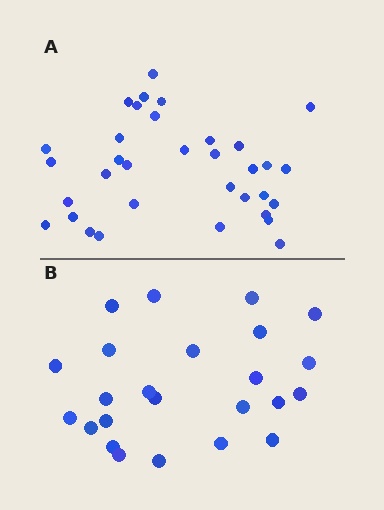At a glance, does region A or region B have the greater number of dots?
Region A (the top region) has more dots.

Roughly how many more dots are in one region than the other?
Region A has roughly 10 or so more dots than region B.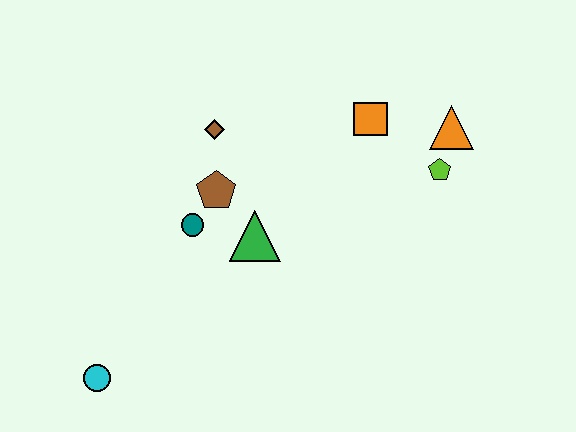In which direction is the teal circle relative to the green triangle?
The teal circle is to the left of the green triangle.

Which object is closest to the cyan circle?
The teal circle is closest to the cyan circle.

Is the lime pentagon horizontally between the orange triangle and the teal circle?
Yes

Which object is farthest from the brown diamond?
The cyan circle is farthest from the brown diamond.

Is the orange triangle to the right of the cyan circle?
Yes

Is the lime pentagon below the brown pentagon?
No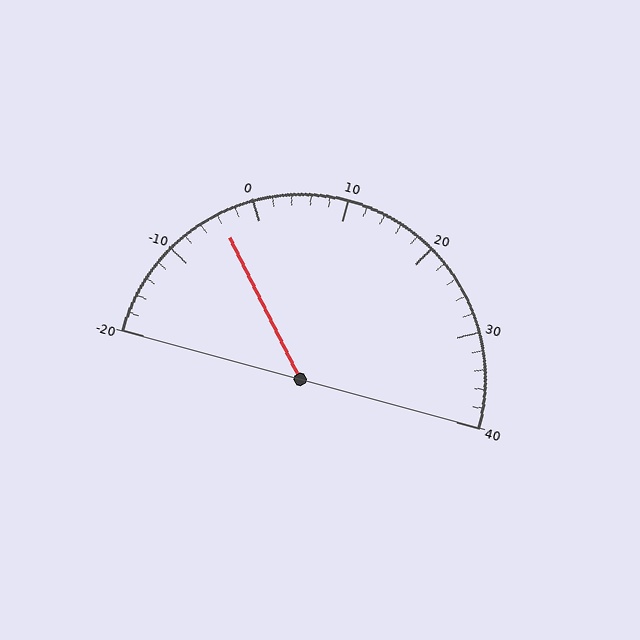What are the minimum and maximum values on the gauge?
The gauge ranges from -20 to 40.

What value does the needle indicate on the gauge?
The needle indicates approximately -4.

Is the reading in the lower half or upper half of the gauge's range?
The reading is in the lower half of the range (-20 to 40).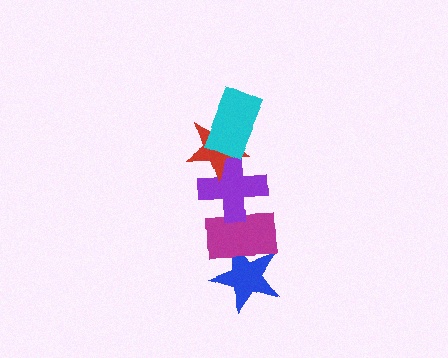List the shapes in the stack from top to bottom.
From top to bottom: the cyan rectangle, the red star, the purple cross, the magenta rectangle, the blue star.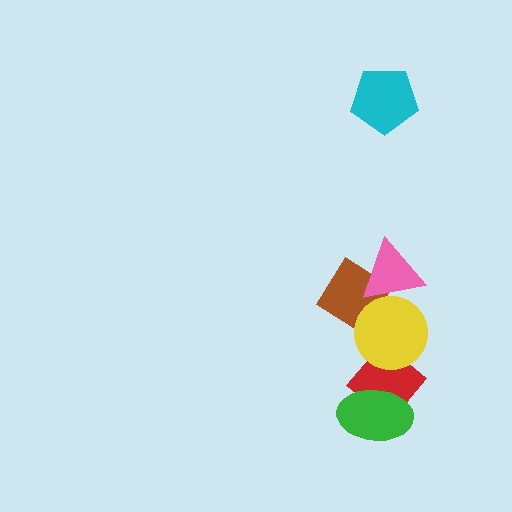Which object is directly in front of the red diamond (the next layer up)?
The yellow circle is directly in front of the red diamond.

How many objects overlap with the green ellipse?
1 object overlaps with the green ellipse.